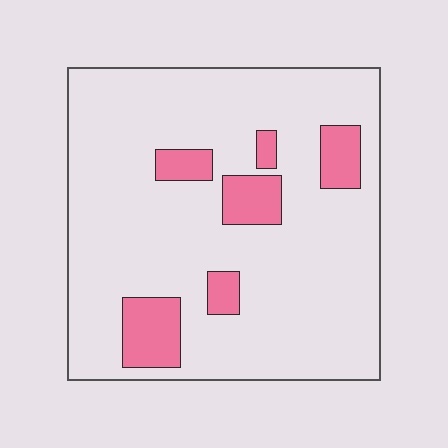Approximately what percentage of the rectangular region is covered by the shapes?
Approximately 15%.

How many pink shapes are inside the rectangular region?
6.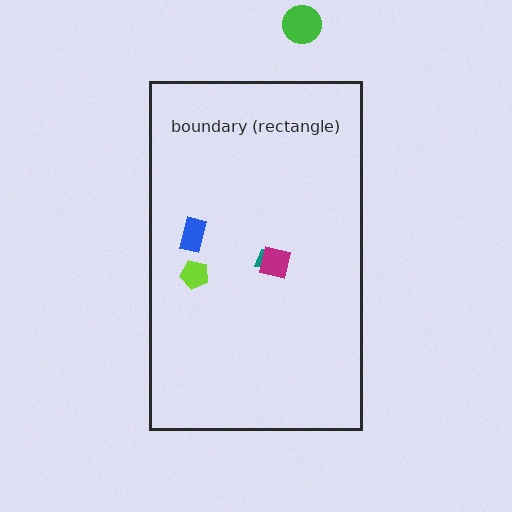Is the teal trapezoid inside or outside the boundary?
Inside.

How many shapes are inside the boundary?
4 inside, 1 outside.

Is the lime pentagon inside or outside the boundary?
Inside.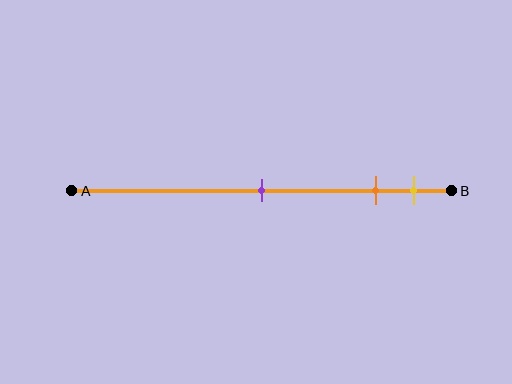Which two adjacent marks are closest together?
The orange and yellow marks are the closest adjacent pair.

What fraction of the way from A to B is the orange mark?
The orange mark is approximately 80% (0.8) of the way from A to B.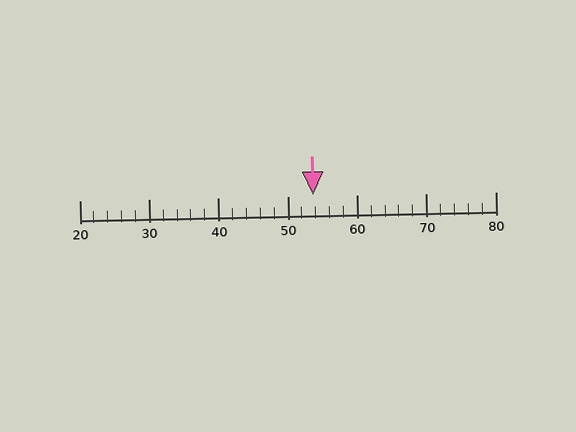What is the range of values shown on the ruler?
The ruler shows values from 20 to 80.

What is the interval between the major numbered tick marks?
The major tick marks are spaced 10 units apart.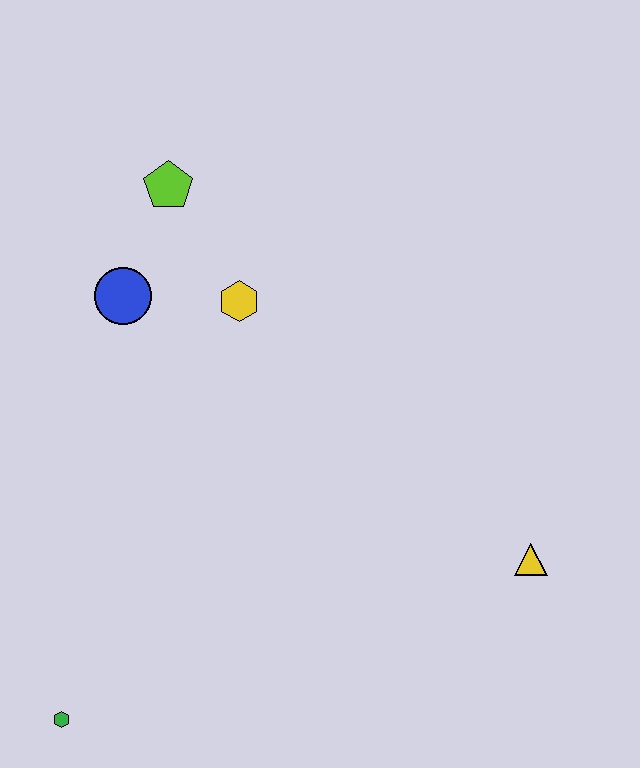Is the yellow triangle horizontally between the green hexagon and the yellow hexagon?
No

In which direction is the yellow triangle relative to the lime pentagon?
The yellow triangle is below the lime pentagon.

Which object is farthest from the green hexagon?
The lime pentagon is farthest from the green hexagon.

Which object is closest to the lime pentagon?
The blue circle is closest to the lime pentagon.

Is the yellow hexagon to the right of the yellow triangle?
No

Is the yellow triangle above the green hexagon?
Yes